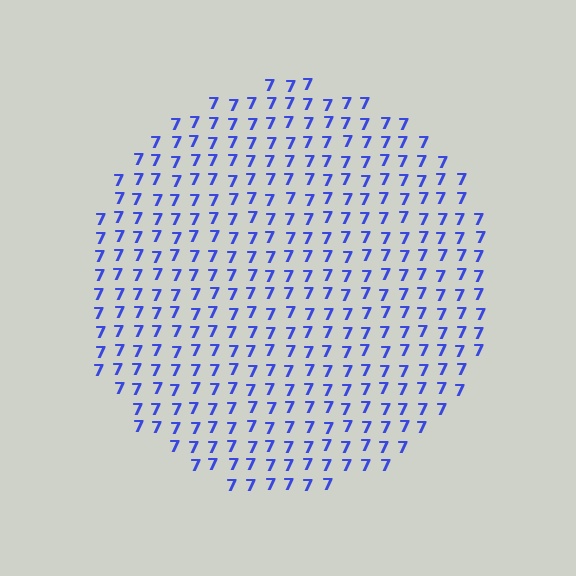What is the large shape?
The large shape is a circle.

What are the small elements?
The small elements are digit 7's.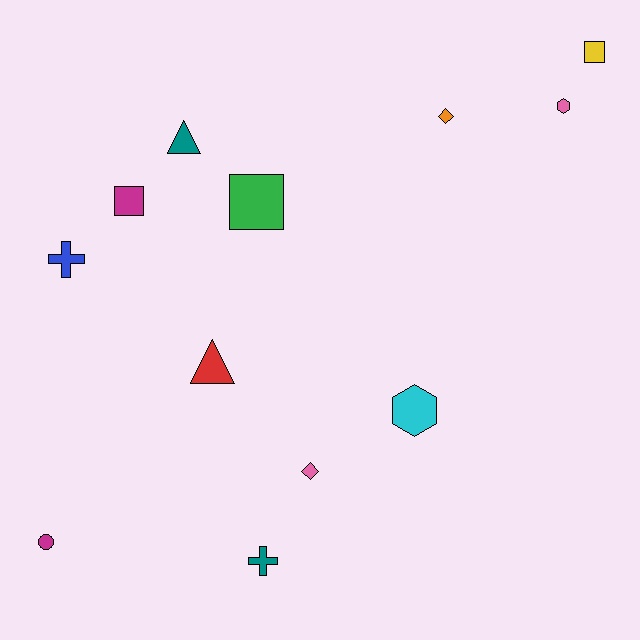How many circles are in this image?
There is 1 circle.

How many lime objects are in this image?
There are no lime objects.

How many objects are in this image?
There are 12 objects.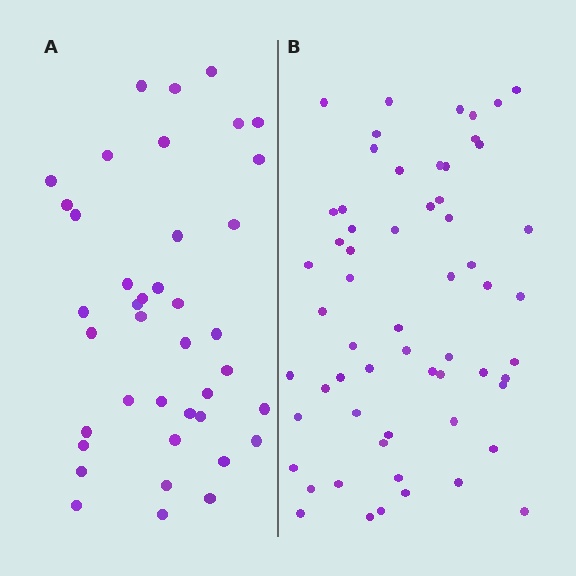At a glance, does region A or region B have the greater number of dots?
Region B (the right region) has more dots.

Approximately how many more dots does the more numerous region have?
Region B has approximately 20 more dots than region A.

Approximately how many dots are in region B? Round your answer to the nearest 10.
About 60 dots.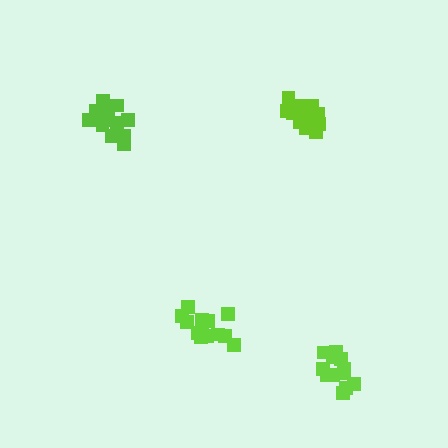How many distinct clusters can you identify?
There are 4 distinct clusters.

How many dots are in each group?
Group 1: 15 dots, Group 2: 12 dots, Group 3: 13 dots, Group 4: 16 dots (56 total).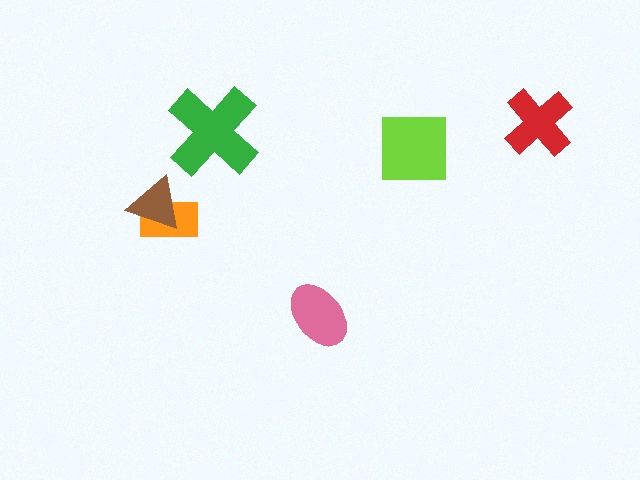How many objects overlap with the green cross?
0 objects overlap with the green cross.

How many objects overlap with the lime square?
0 objects overlap with the lime square.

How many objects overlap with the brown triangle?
1 object overlaps with the brown triangle.